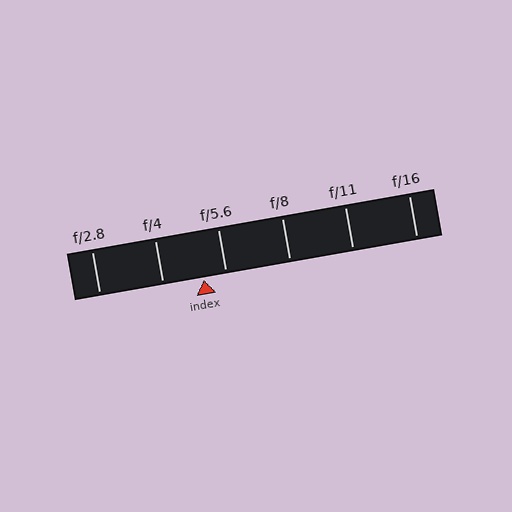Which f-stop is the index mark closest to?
The index mark is closest to f/5.6.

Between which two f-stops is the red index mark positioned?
The index mark is between f/4 and f/5.6.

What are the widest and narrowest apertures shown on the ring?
The widest aperture shown is f/2.8 and the narrowest is f/16.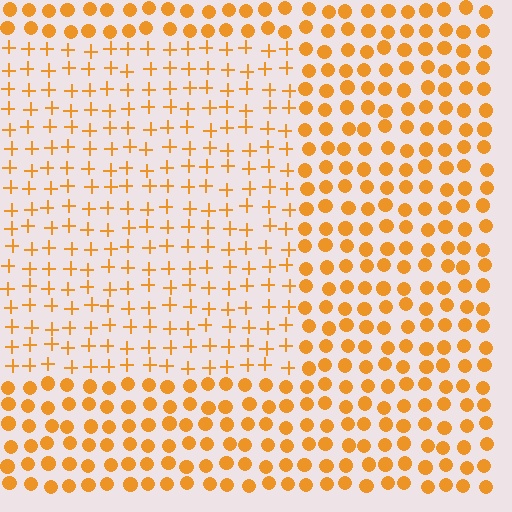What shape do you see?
I see a rectangle.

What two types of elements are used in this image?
The image uses plus signs inside the rectangle region and circles outside it.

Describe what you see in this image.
The image is filled with small orange elements arranged in a uniform grid. A rectangle-shaped region contains plus signs, while the surrounding area contains circles. The boundary is defined purely by the change in element shape.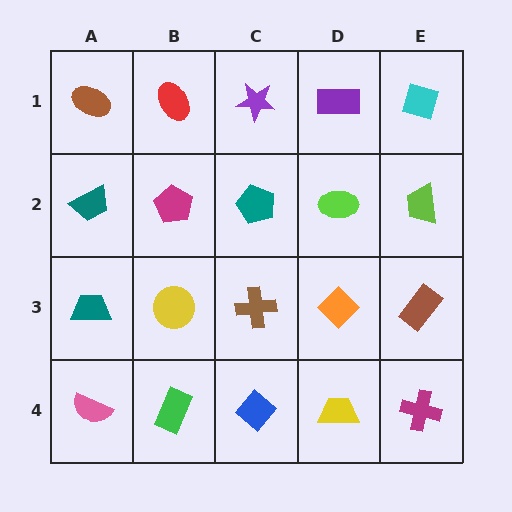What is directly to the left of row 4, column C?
A green rectangle.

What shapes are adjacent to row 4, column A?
A teal trapezoid (row 3, column A), a green rectangle (row 4, column B).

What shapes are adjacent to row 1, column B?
A magenta pentagon (row 2, column B), a brown ellipse (row 1, column A), a purple star (row 1, column C).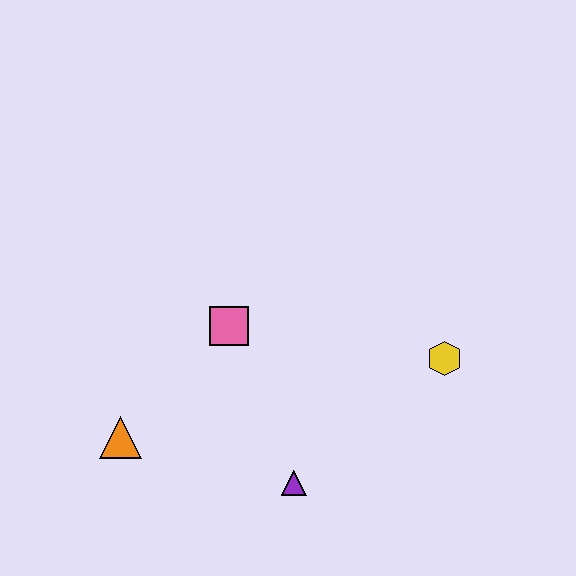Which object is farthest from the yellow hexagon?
The orange triangle is farthest from the yellow hexagon.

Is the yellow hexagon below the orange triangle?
No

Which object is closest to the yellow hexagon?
The purple triangle is closest to the yellow hexagon.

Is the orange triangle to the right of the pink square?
No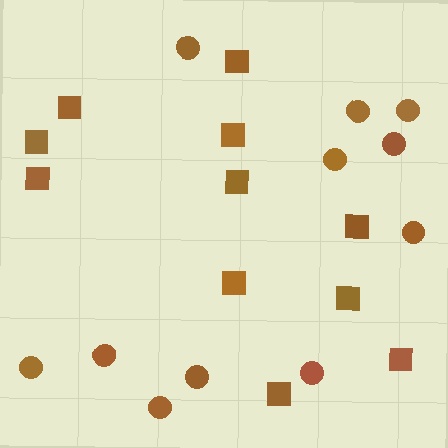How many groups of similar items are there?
There are 2 groups: one group of circles (11) and one group of squares (11).